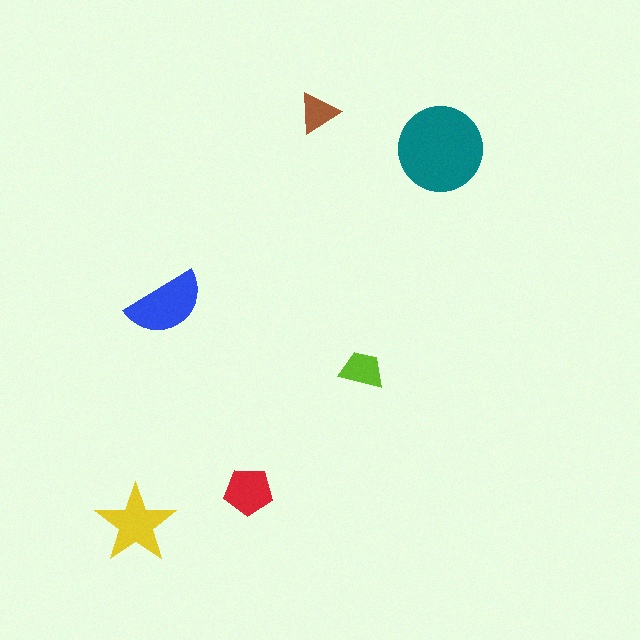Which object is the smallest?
The brown triangle.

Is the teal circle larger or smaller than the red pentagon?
Larger.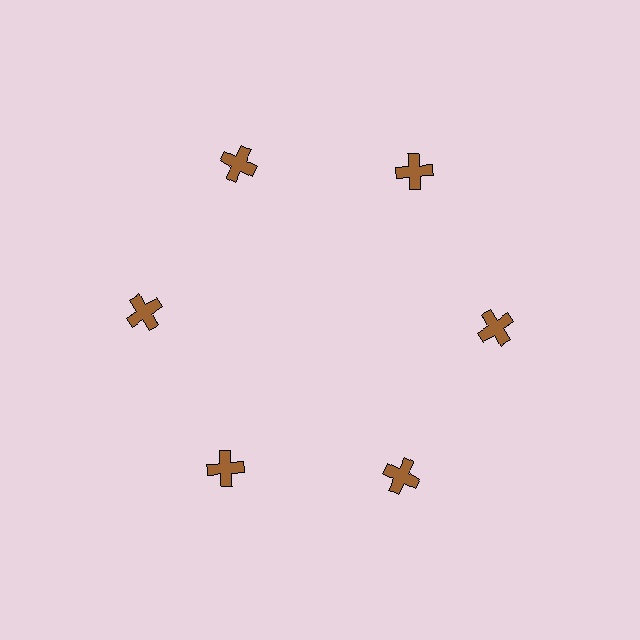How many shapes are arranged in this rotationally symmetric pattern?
There are 6 shapes, arranged in 6 groups of 1.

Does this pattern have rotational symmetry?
Yes, this pattern has 6-fold rotational symmetry. It looks the same after rotating 60 degrees around the center.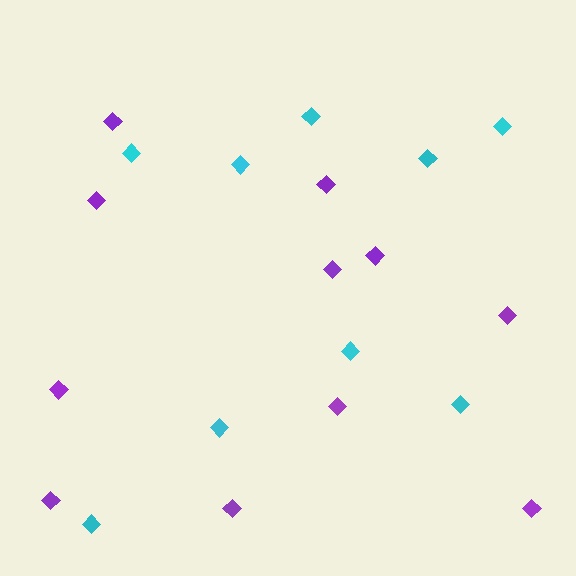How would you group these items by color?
There are 2 groups: one group of cyan diamonds (9) and one group of purple diamonds (11).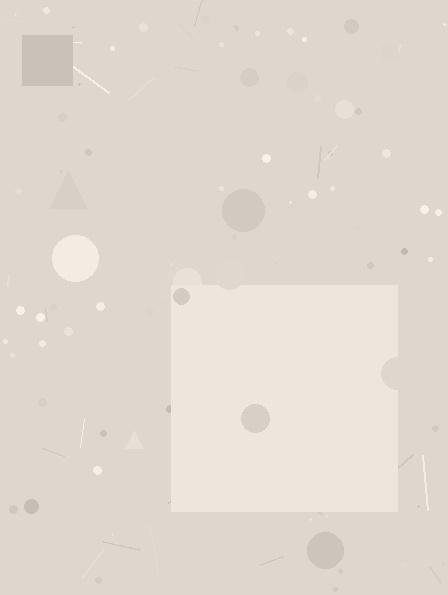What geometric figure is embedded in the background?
A square is embedded in the background.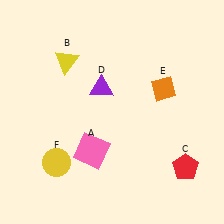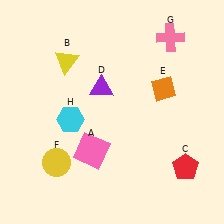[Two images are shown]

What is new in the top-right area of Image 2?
A pink cross (G) was added in the top-right area of Image 2.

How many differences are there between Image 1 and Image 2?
There are 2 differences between the two images.